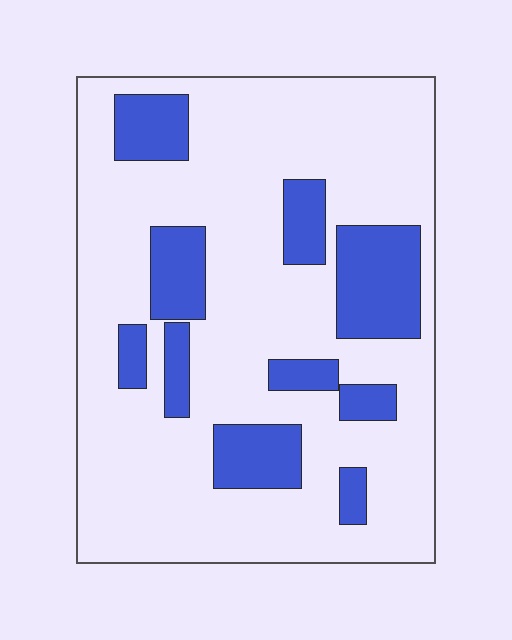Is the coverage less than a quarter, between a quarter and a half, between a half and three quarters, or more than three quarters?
Less than a quarter.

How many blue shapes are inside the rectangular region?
10.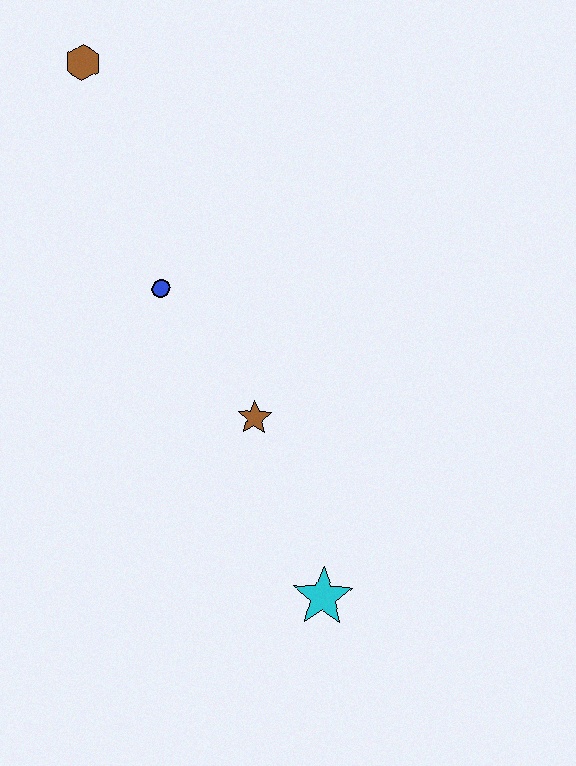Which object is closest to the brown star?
The blue circle is closest to the brown star.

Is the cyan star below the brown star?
Yes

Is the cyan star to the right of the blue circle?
Yes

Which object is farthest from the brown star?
The brown hexagon is farthest from the brown star.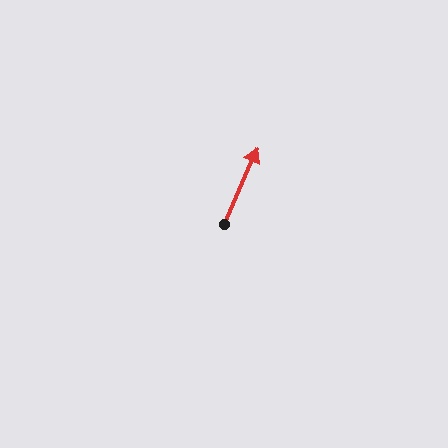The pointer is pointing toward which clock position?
Roughly 1 o'clock.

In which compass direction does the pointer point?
Northeast.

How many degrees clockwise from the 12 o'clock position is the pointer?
Approximately 24 degrees.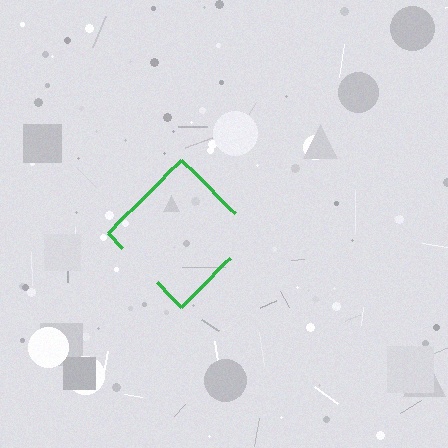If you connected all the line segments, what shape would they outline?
They would outline a diamond.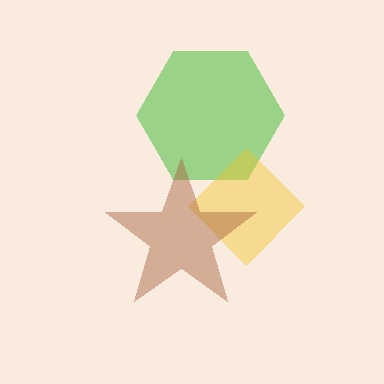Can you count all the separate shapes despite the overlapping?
Yes, there are 3 separate shapes.